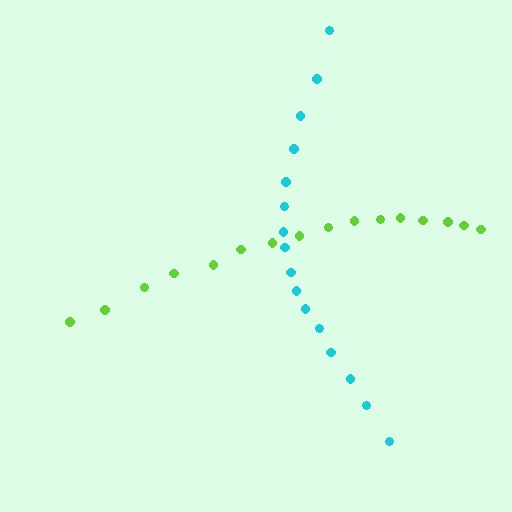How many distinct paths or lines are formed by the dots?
There are 2 distinct paths.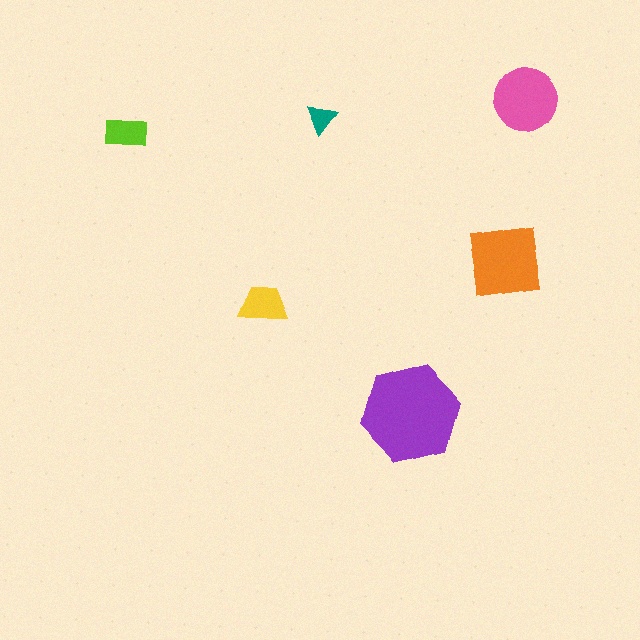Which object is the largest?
The purple hexagon.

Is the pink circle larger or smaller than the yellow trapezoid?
Larger.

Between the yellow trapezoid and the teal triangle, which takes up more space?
The yellow trapezoid.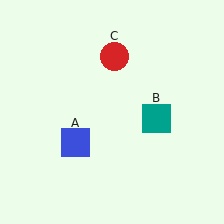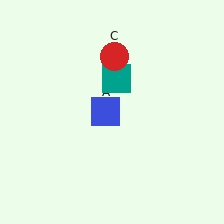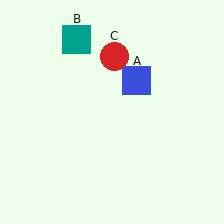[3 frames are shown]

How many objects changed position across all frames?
2 objects changed position: blue square (object A), teal square (object B).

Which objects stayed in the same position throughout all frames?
Red circle (object C) remained stationary.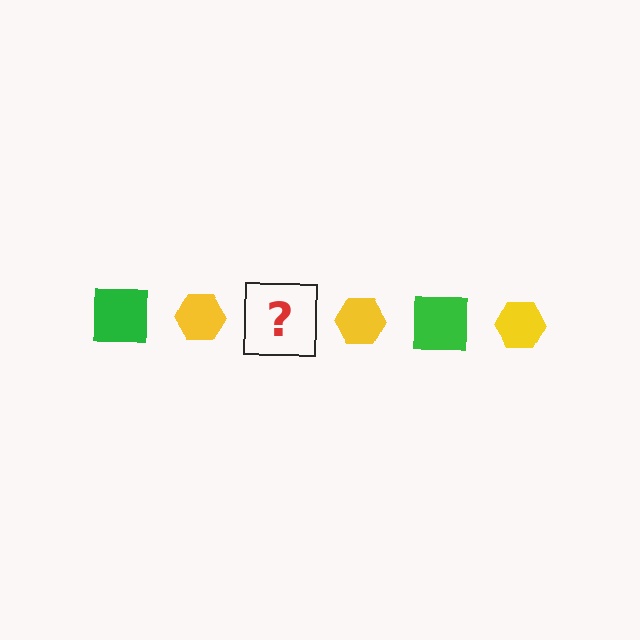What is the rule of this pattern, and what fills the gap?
The rule is that the pattern alternates between green square and yellow hexagon. The gap should be filled with a green square.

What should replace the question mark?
The question mark should be replaced with a green square.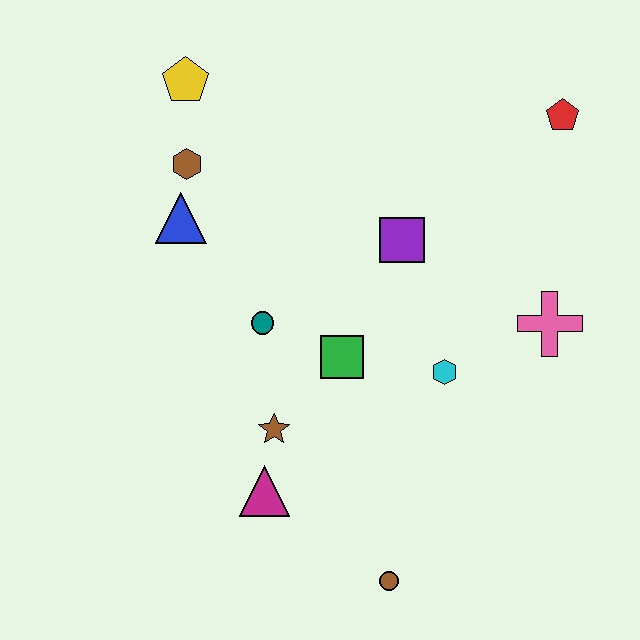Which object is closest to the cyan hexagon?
The green square is closest to the cyan hexagon.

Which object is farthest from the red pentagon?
The brown circle is farthest from the red pentagon.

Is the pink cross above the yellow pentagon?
No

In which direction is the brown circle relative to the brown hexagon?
The brown circle is below the brown hexagon.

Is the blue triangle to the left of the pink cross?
Yes